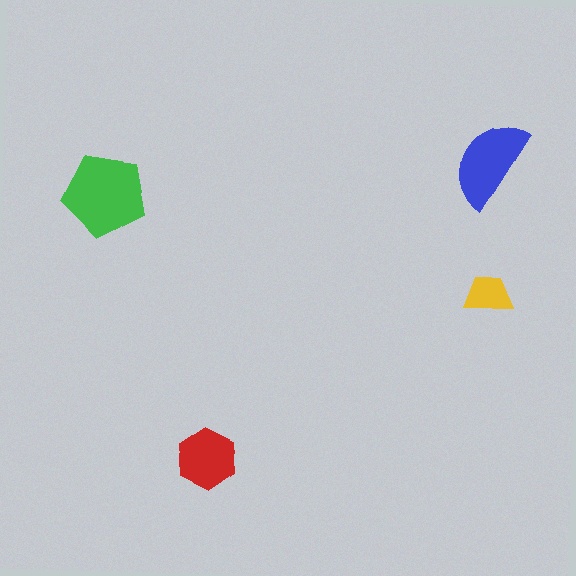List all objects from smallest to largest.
The yellow trapezoid, the red hexagon, the blue semicircle, the green pentagon.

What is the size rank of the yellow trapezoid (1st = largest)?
4th.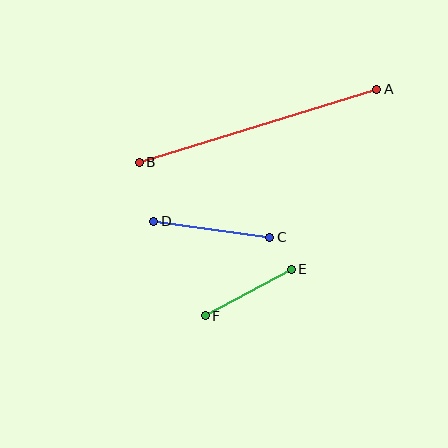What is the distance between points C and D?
The distance is approximately 117 pixels.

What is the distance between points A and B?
The distance is approximately 249 pixels.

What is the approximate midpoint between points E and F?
The midpoint is at approximately (248, 293) pixels.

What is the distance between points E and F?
The distance is approximately 98 pixels.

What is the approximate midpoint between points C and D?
The midpoint is at approximately (212, 229) pixels.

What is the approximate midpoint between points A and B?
The midpoint is at approximately (258, 126) pixels.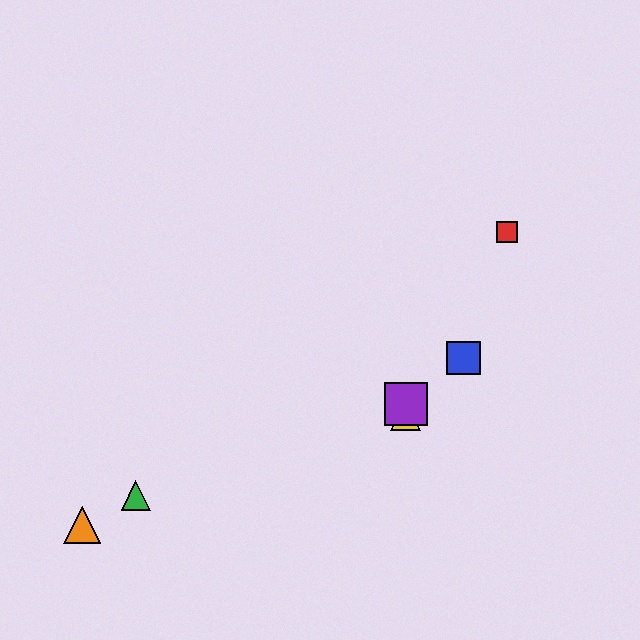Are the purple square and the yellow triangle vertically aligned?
Yes, both are at x≈406.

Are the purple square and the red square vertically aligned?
No, the purple square is at x≈406 and the red square is at x≈507.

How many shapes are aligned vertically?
2 shapes (the yellow triangle, the purple square) are aligned vertically.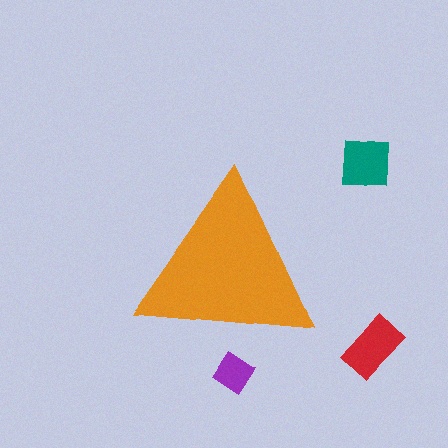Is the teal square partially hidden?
No, the teal square is fully visible.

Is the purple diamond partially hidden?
Yes, the purple diamond is partially hidden behind the orange triangle.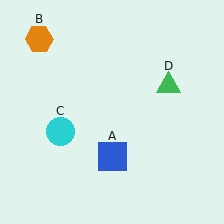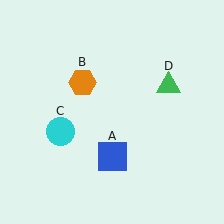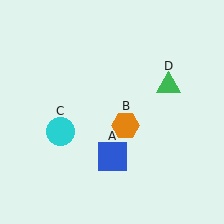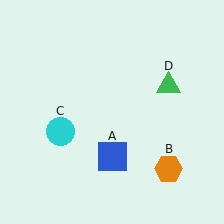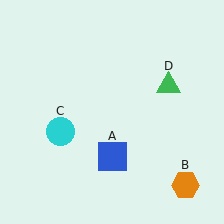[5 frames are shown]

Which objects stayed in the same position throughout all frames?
Blue square (object A) and cyan circle (object C) and green triangle (object D) remained stationary.